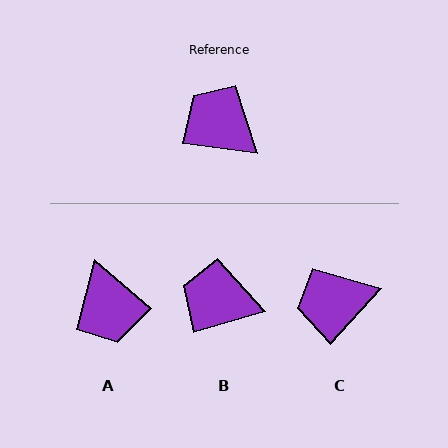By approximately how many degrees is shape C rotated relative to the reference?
Approximately 56 degrees counter-clockwise.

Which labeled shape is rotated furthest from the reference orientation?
A, about 148 degrees away.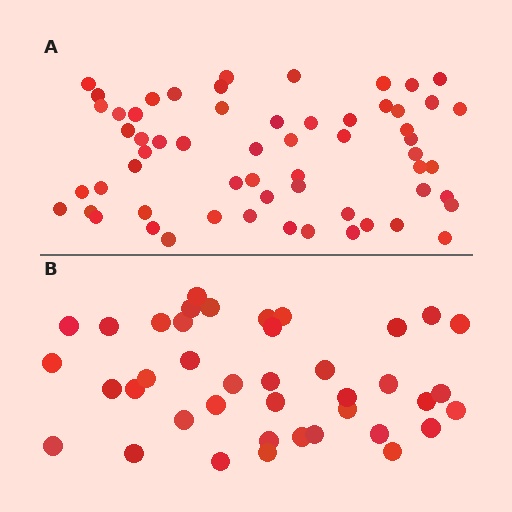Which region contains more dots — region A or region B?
Region A (the top region) has more dots.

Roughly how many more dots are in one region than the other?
Region A has approximately 20 more dots than region B.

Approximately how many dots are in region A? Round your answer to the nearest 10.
About 60 dots.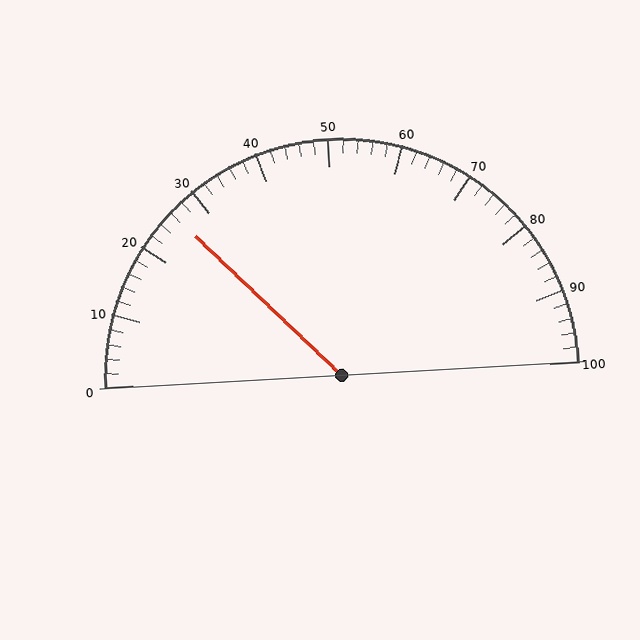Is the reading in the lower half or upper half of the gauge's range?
The reading is in the lower half of the range (0 to 100).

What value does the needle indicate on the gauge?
The needle indicates approximately 26.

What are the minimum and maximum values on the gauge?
The gauge ranges from 0 to 100.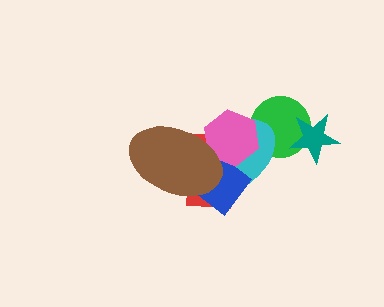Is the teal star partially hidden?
No, no other shape covers it.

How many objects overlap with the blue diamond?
4 objects overlap with the blue diamond.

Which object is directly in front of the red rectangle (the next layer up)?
The blue diamond is directly in front of the red rectangle.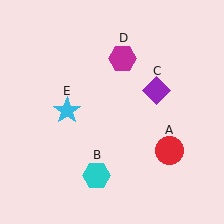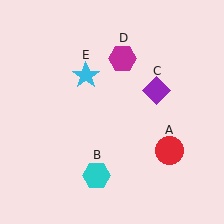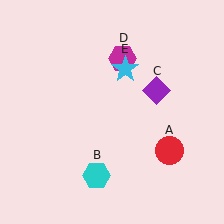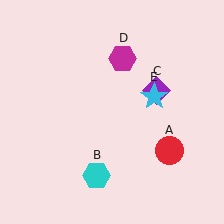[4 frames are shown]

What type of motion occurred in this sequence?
The cyan star (object E) rotated clockwise around the center of the scene.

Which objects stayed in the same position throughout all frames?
Red circle (object A) and cyan hexagon (object B) and purple diamond (object C) and magenta hexagon (object D) remained stationary.